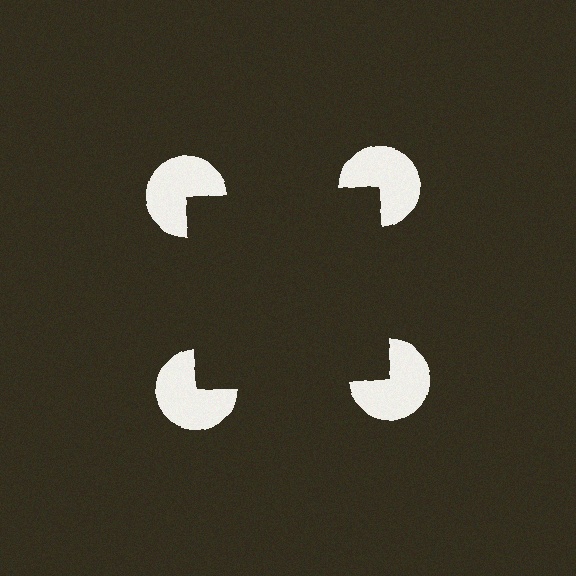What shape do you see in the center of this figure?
An illusory square — its edges are inferred from the aligned wedge cuts in the pac-man discs, not physically drawn.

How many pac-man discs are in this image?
There are 4 — one at each vertex of the illusory square.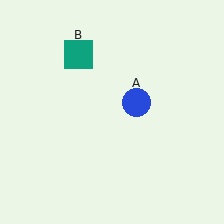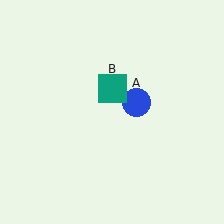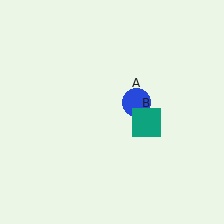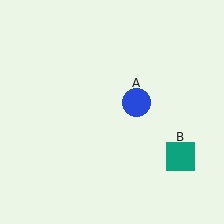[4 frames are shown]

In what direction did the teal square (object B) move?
The teal square (object B) moved down and to the right.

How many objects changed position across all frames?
1 object changed position: teal square (object B).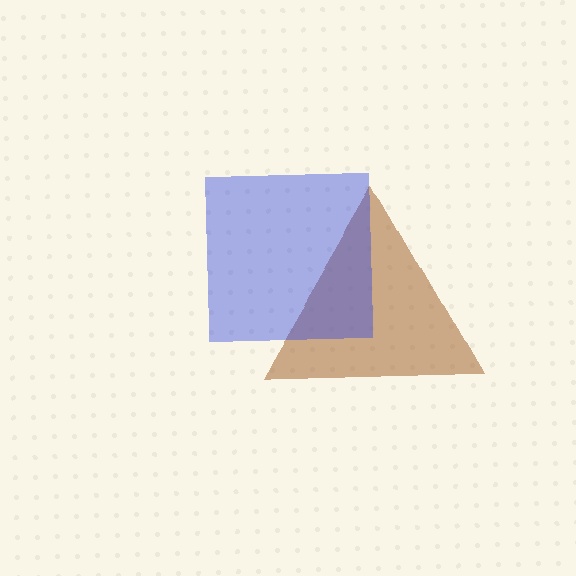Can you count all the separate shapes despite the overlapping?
Yes, there are 2 separate shapes.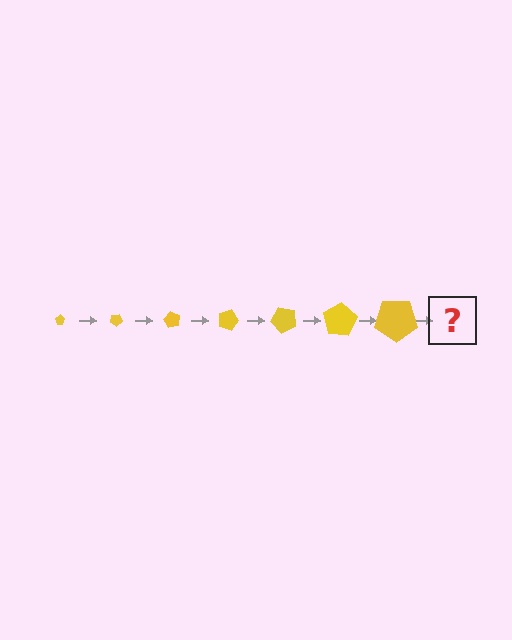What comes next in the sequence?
The next element should be a pentagon, larger than the previous one and rotated 210 degrees from the start.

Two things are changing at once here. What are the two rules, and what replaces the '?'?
The two rules are that the pentagon grows larger each step and it rotates 30 degrees each step. The '?' should be a pentagon, larger than the previous one and rotated 210 degrees from the start.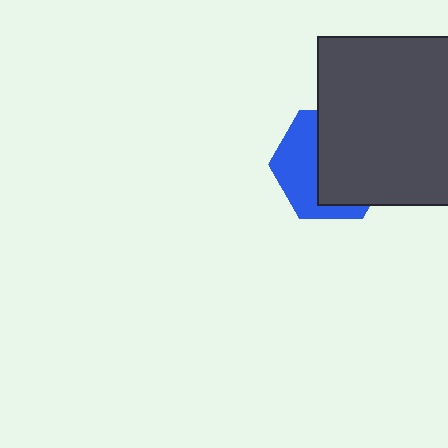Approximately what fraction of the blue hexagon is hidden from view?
Roughly 58% of the blue hexagon is hidden behind the dark gray rectangle.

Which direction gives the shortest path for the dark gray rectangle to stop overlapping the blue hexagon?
Moving right gives the shortest separation.